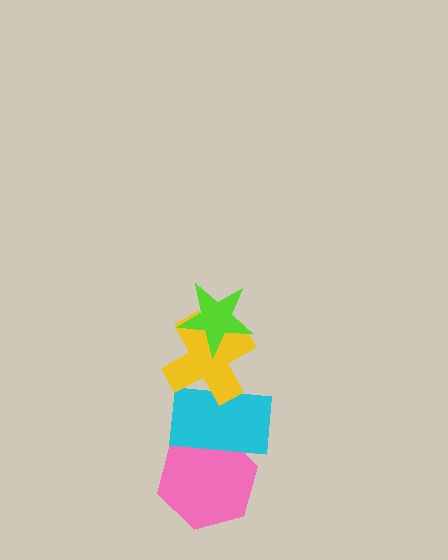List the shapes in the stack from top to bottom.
From top to bottom: the lime star, the yellow cross, the cyan rectangle, the pink hexagon.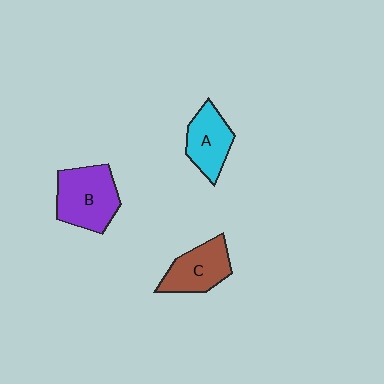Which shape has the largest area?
Shape B (purple).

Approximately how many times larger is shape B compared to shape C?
Approximately 1.3 times.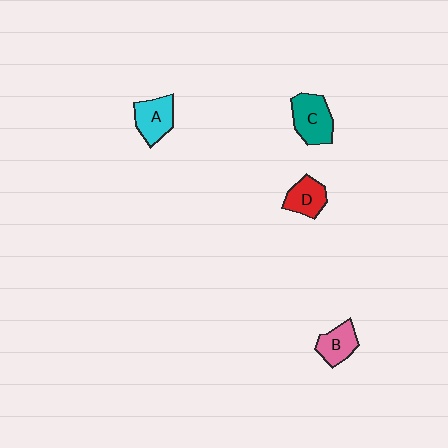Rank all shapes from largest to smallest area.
From largest to smallest: C (teal), A (cyan), D (red), B (pink).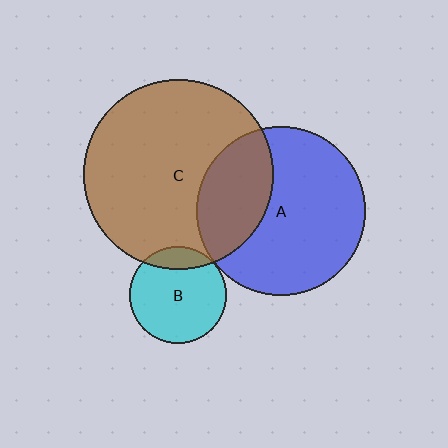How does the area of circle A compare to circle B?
Approximately 3.0 times.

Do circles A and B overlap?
Yes.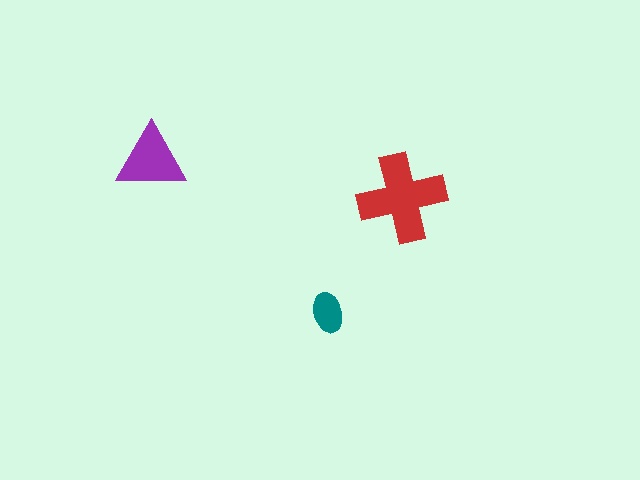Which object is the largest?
The red cross.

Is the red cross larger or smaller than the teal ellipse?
Larger.